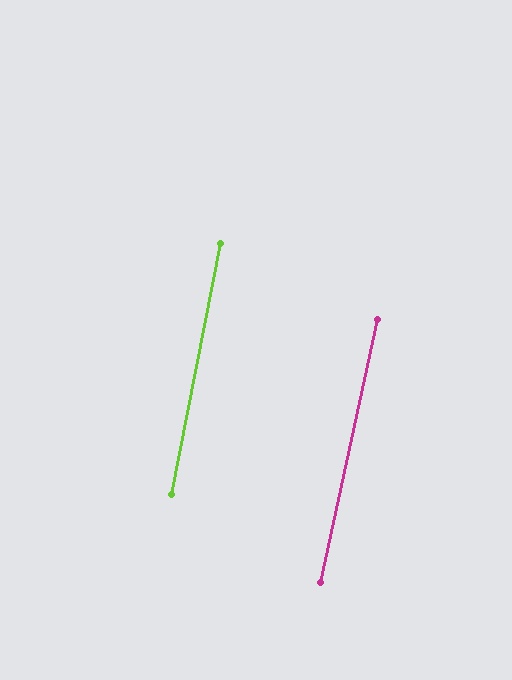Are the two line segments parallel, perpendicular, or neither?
Parallel — their directions differ by only 1.1°.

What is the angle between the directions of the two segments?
Approximately 1 degree.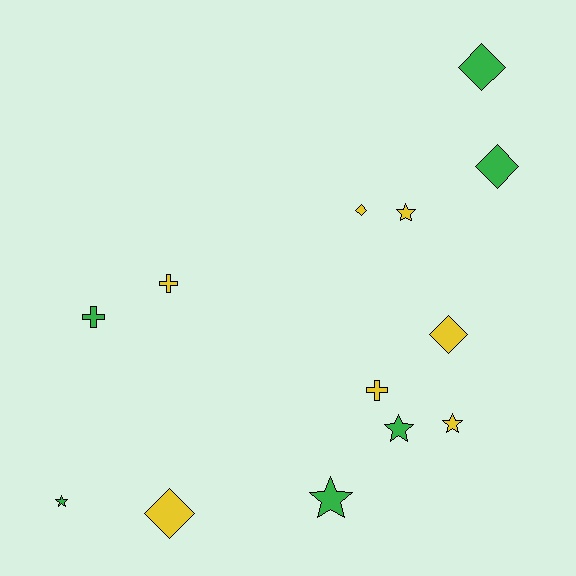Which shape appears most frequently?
Star, with 5 objects.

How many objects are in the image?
There are 13 objects.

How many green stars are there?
There are 3 green stars.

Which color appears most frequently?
Yellow, with 7 objects.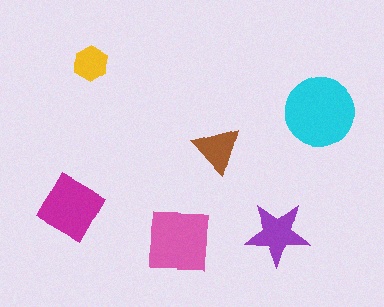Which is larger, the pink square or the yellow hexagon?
The pink square.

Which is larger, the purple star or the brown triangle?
The purple star.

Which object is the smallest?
The yellow hexagon.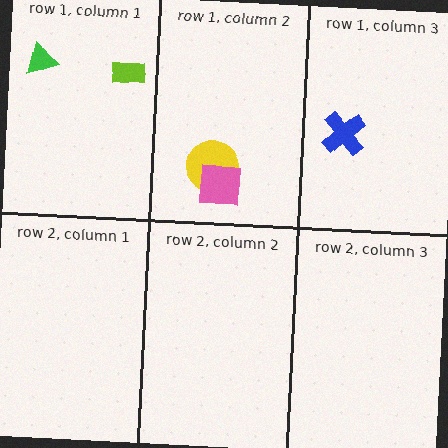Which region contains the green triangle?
The row 1, column 1 region.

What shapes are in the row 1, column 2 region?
The yellow circle, the pink square.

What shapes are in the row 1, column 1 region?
The lime rectangle, the green triangle.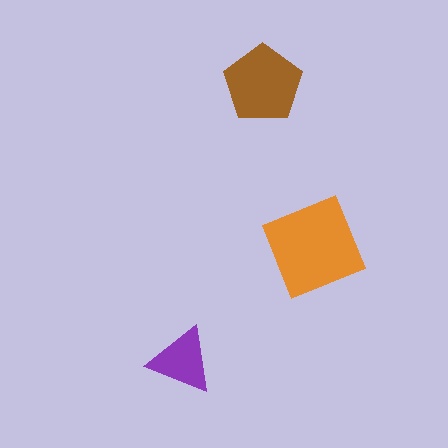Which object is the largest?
The orange square.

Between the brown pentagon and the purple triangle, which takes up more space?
The brown pentagon.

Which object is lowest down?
The purple triangle is bottommost.